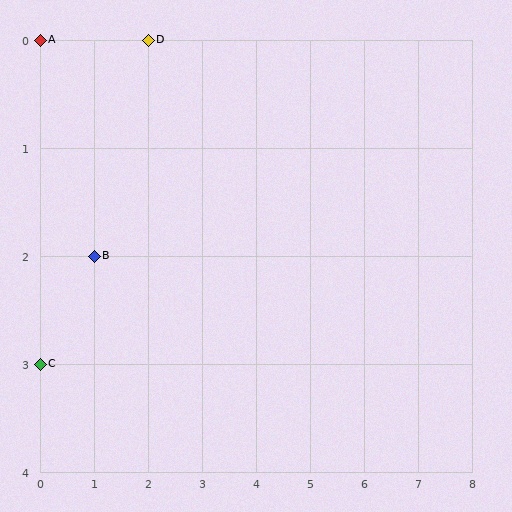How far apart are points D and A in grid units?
Points D and A are 2 columns apart.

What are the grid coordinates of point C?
Point C is at grid coordinates (0, 3).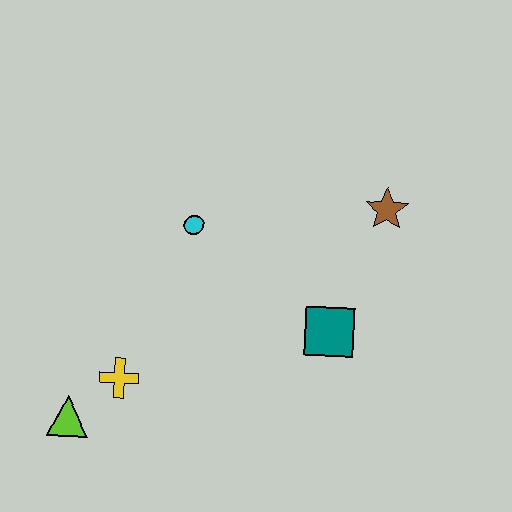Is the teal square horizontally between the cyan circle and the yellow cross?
No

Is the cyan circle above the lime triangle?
Yes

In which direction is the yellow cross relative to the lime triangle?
The yellow cross is to the right of the lime triangle.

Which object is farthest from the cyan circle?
The lime triangle is farthest from the cyan circle.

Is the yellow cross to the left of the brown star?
Yes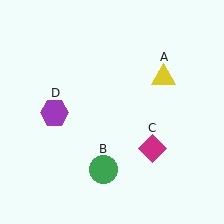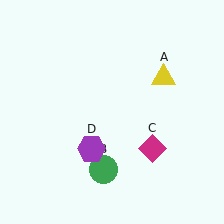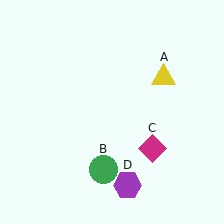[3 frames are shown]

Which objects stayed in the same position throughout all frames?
Yellow triangle (object A) and green circle (object B) and magenta diamond (object C) remained stationary.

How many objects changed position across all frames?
1 object changed position: purple hexagon (object D).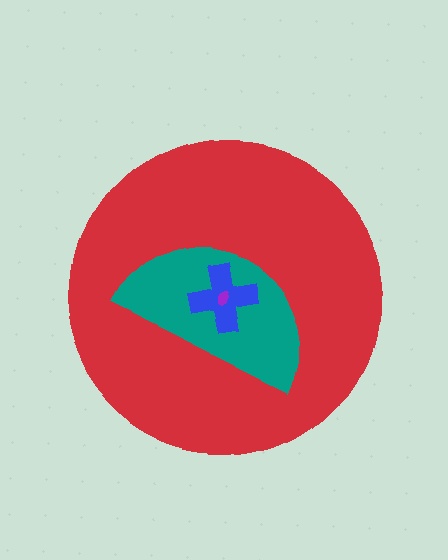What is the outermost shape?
The red circle.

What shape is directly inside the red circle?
The teal semicircle.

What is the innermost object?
The purple ellipse.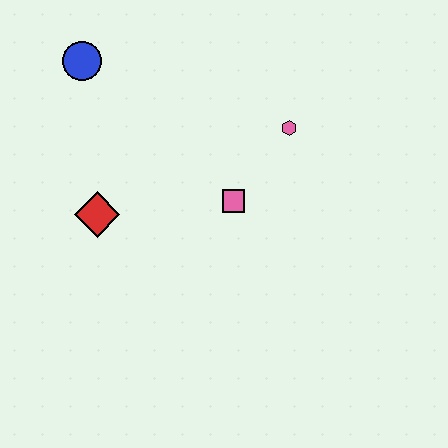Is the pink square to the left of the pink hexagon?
Yes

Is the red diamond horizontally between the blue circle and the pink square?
Yes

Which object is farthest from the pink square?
The blue circle is farthest from the pink square.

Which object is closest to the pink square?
The pink hexagon is closest to the pink square.